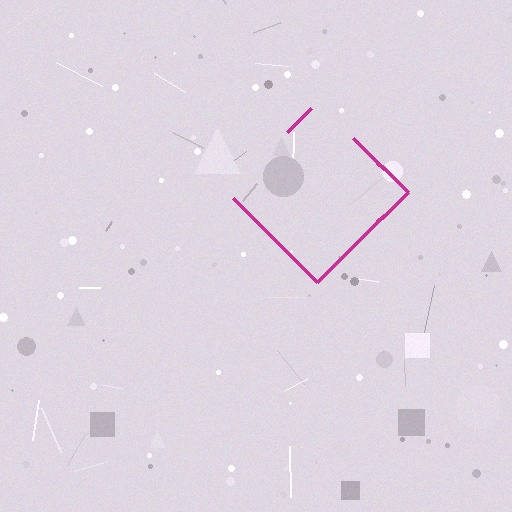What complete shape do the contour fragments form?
The contour fragments form a diamond.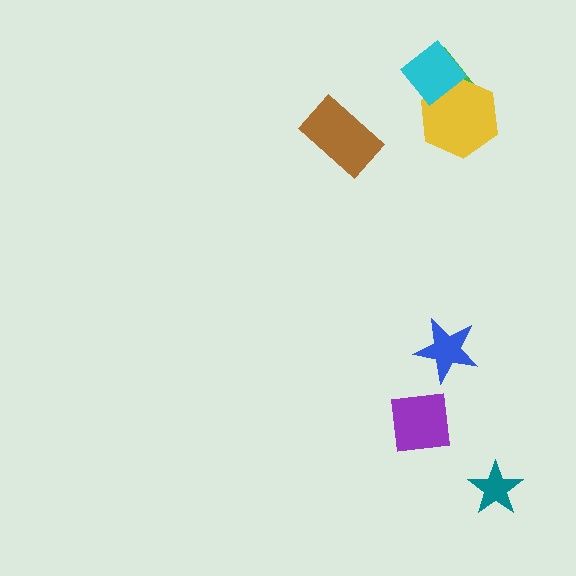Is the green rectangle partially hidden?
Yes, it is partially covered by another shape.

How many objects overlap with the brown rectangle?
0 objects overlap with the brown rectangle.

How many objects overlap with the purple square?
0 objects overlap with the purple square.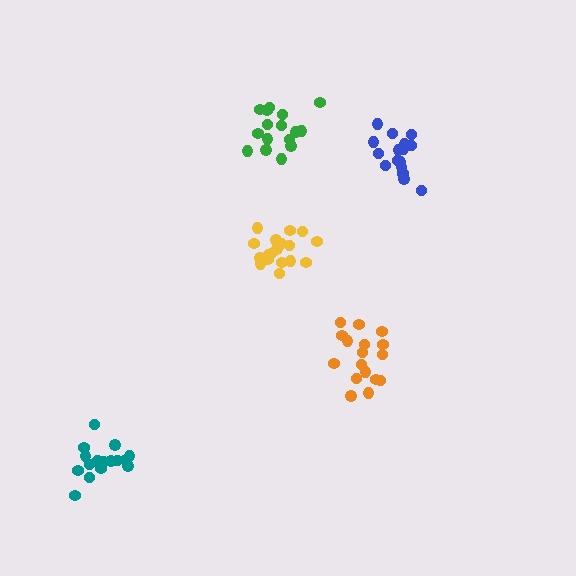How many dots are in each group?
Group 1: 19 dots, Group 2: 17 dots, Group 3: 16 dots, Group 4: 16 dots, Group 5: 16 dots (84 total).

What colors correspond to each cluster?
The clusters are colored: yellow, orange, blue, teal, green.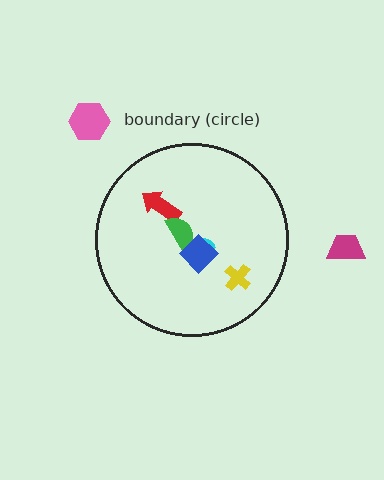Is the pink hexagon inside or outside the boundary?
Outside.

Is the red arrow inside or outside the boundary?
Inside.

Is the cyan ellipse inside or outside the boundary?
Inside.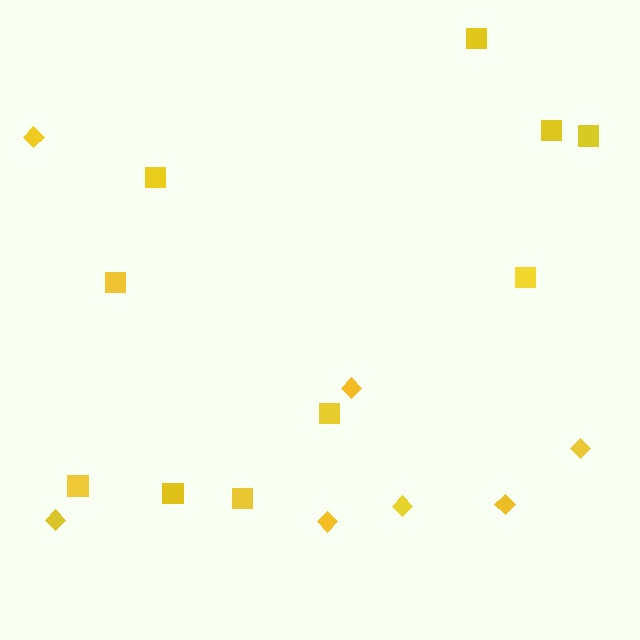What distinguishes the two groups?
There are 2 groups: one group of squares (10) and one group of diamonds (7).